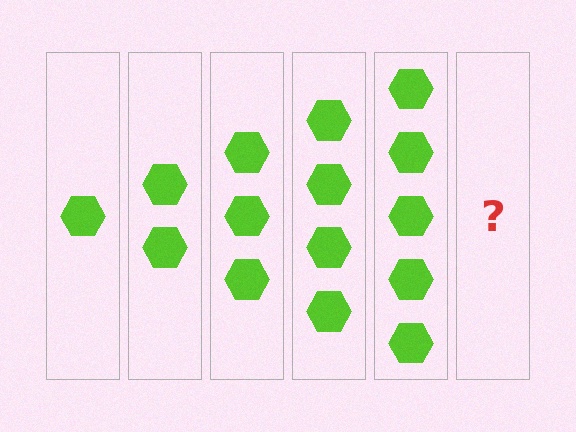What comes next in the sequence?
The next element should be 6 hexagons.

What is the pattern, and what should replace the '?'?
The pattern is that each step adds one more hexagon. The '?' should be 6 hexagons.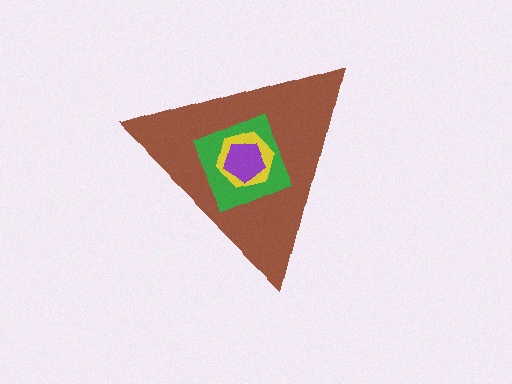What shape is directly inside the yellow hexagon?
The purple pentagon.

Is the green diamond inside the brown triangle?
Yes.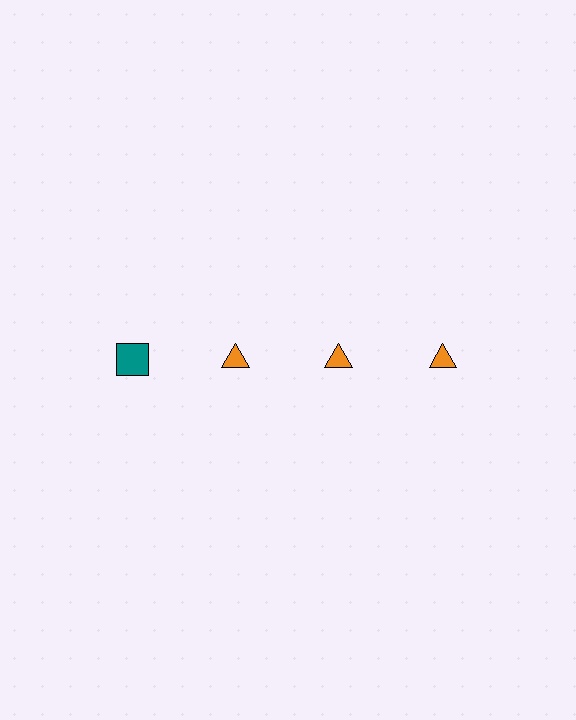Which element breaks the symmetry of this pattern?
The teal square in the top row, leftmost column breaks the symmetry. All other shapes are orange triangles.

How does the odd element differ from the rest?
It differs in both color (teal instead of orange) and shape (square instead of triangle).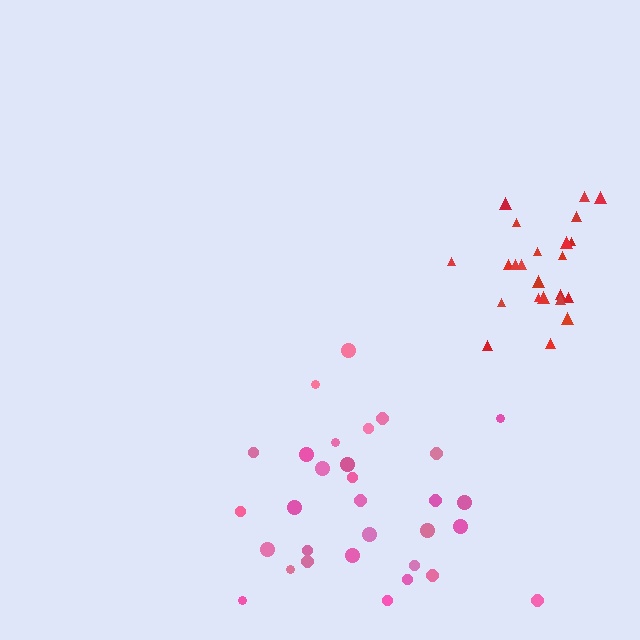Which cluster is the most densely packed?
Red.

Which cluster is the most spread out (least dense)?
Pink.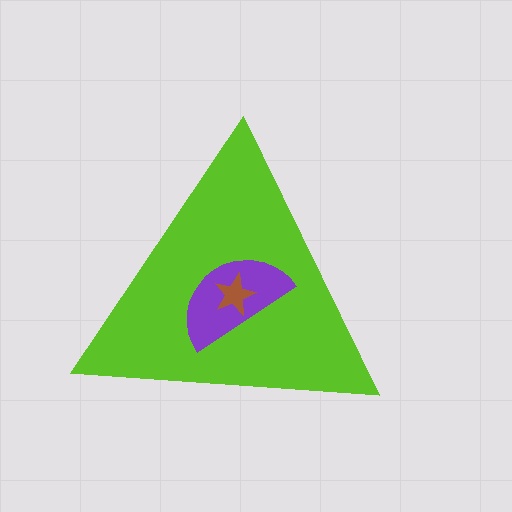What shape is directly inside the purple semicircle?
The brown star.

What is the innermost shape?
The brown star.